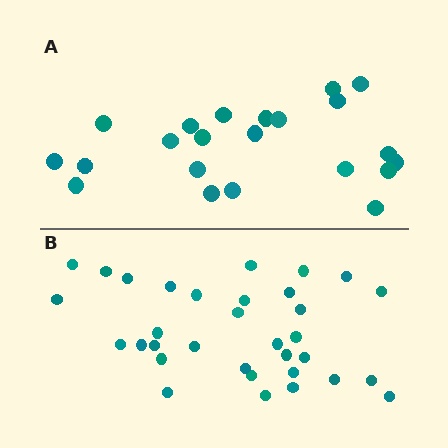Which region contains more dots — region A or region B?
Region B (the bottom region) has more dots.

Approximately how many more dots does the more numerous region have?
Region B has roughly 12 or so more dots than region A.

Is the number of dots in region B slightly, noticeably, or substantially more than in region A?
Region B has substantially more. The ratio is roughly 1.5 to 1.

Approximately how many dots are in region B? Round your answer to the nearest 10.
About 30 dots. (The exact count is 33, which rounds to 30.)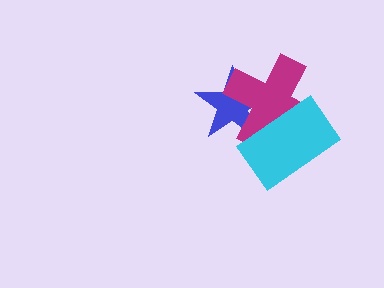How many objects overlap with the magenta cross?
2 objects overlap with the magenta cross.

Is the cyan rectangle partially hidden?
No, no other shape covers it.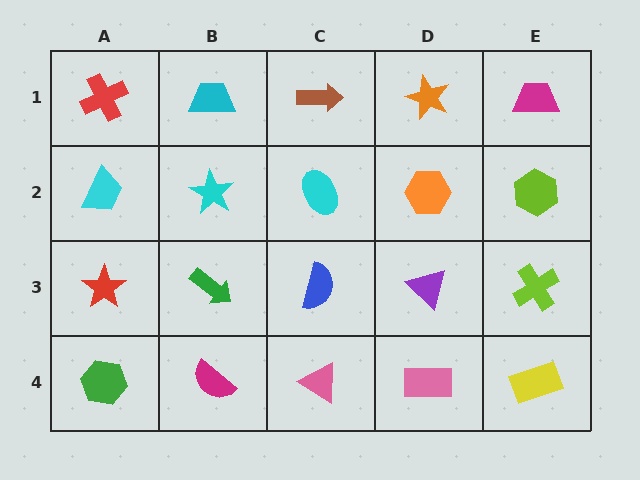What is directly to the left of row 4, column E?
A pink rectangle.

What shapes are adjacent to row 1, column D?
An orange hexagon (row 2, column D), a brown arrow (row 1, column C), a magenta trapezoid (row 1, column E).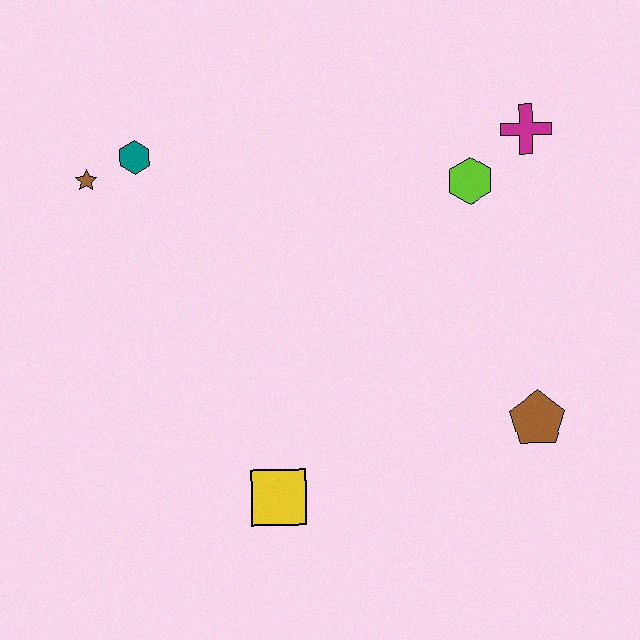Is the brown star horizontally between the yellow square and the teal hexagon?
No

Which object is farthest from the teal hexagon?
The brown pentagon is farthest from the teal hexagon.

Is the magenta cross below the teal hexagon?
No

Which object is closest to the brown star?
The teal hexagon is closest to the brown star.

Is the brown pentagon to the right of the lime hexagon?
Yes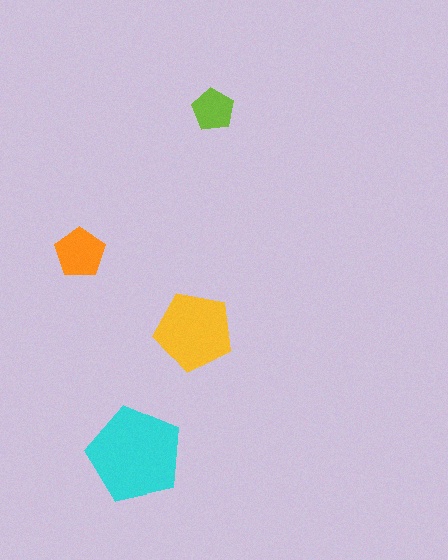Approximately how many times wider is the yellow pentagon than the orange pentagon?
About 1.5 times wider.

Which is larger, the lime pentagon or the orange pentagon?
The orange one.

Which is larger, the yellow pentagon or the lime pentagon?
The yellow one.